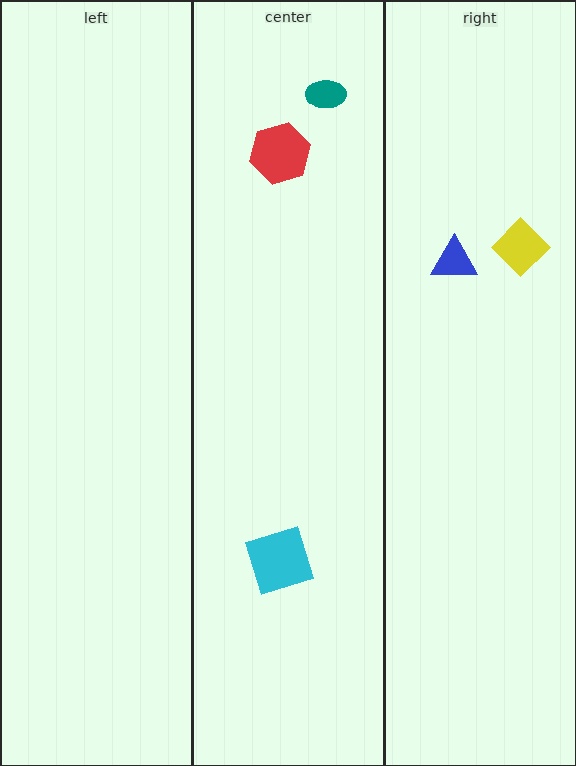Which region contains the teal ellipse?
The center region.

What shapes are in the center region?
The red hexagon, the cyan square, the teal ellipse.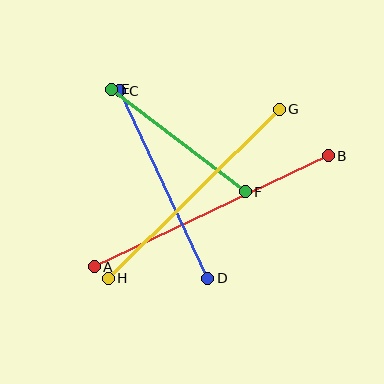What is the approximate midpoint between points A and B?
The midpoint is at approximately (211, 211) pixels.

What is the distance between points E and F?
The distance is approximately 168 pixels.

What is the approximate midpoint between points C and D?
The midpoint is at approximately (164, 184) pixels.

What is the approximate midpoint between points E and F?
The midpoint is at approximately (179, 140) pixels.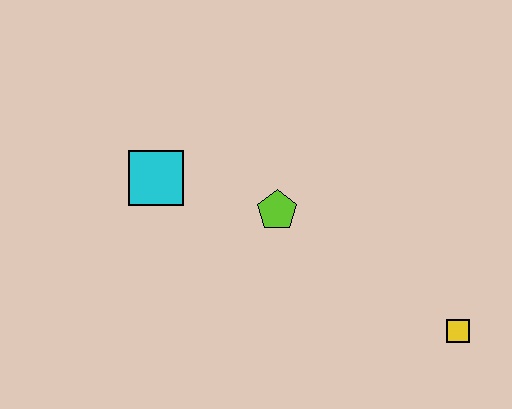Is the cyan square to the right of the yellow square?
No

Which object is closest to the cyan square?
The lime pentagon is closest to the cyan square.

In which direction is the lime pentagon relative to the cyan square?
The lime pentagon is to the right of the cyan square.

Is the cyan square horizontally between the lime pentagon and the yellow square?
No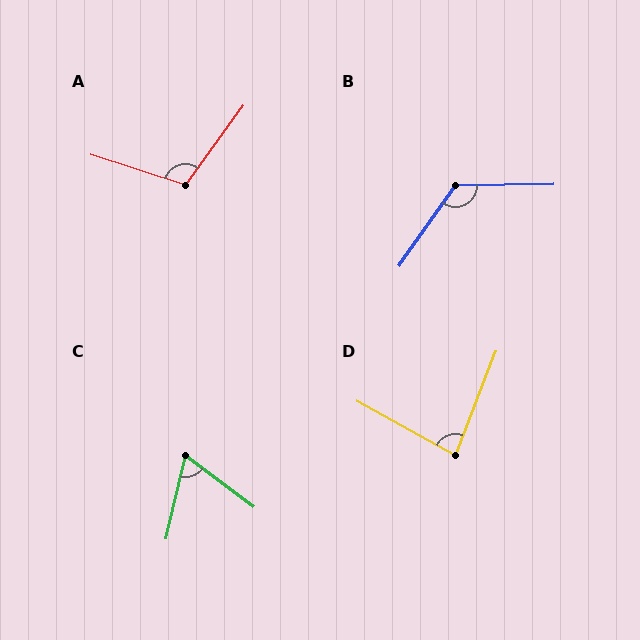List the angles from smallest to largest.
C (66°), D (82°), A (108°), B (126°).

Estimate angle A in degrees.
Approximately 108 degrees.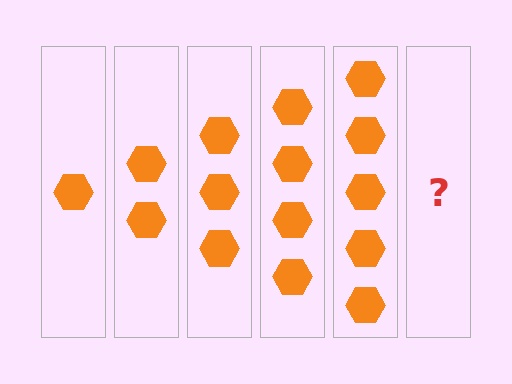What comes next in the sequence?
The next element should be 6 hexagons.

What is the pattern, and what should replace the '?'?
The pattern is that each step adds one more hexagon. The '?' should be 6 hexagons.